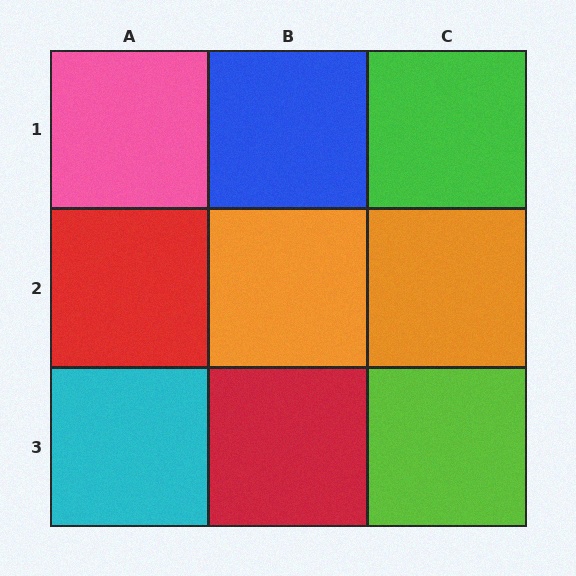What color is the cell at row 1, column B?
Blue.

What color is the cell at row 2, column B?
Orange.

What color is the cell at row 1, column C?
Green.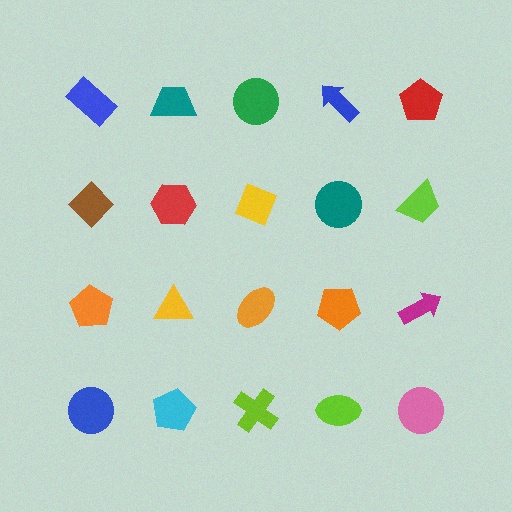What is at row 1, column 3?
A green circle.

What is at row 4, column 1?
A blue circle.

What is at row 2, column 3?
A yellow diamond.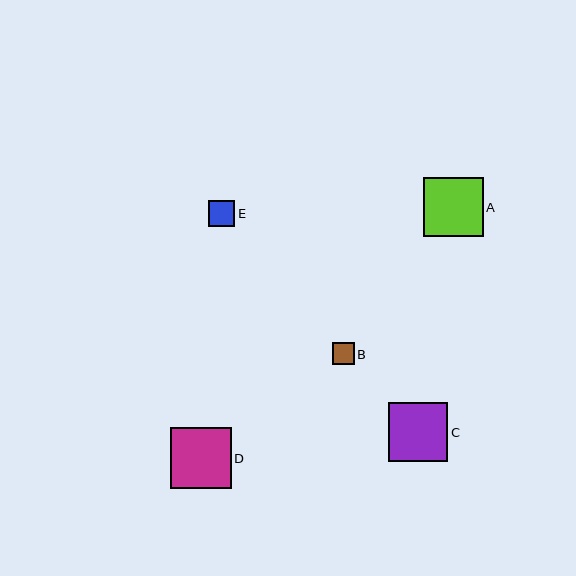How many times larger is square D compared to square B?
Square D is approximately 2.8 times the size of square B.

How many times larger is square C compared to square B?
Square C is approximately 2.7 times the size of square B.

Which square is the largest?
Square D is the largest with a size of approximately 61 pixels.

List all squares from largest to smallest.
From largest to smallest: D, A, C, E, B.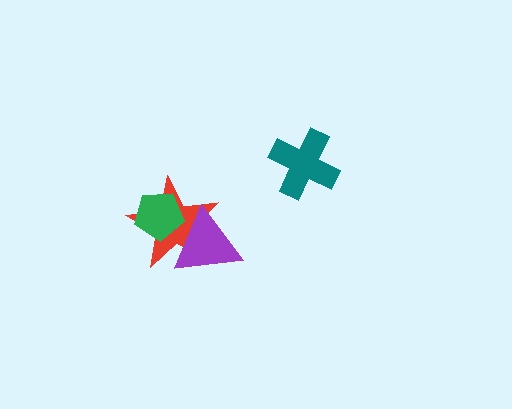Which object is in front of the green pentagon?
The purple triangle is in front of the green pentagon.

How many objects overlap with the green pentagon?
2 objects overlap with the green pentagon.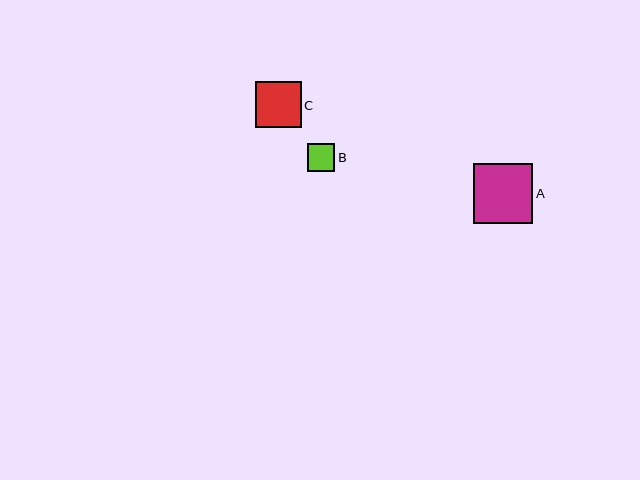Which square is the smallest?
Square B is the smallest with a size of approximately 27 pixels.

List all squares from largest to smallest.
From largest to smallest: A, C, B.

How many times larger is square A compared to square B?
Square A is approximately 2.2 times the size of square B.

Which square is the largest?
Square A is the largest with a size of approximately 59 pixels.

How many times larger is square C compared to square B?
Square C is approximately 1.7 times the size of square B.